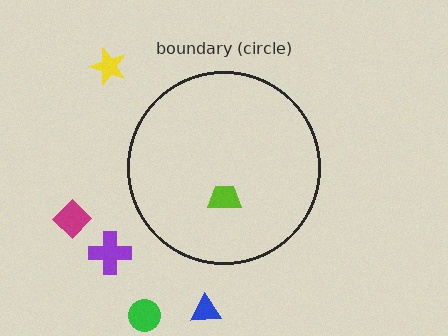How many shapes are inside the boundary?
1 inside, 5 outside.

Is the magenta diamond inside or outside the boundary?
Outside.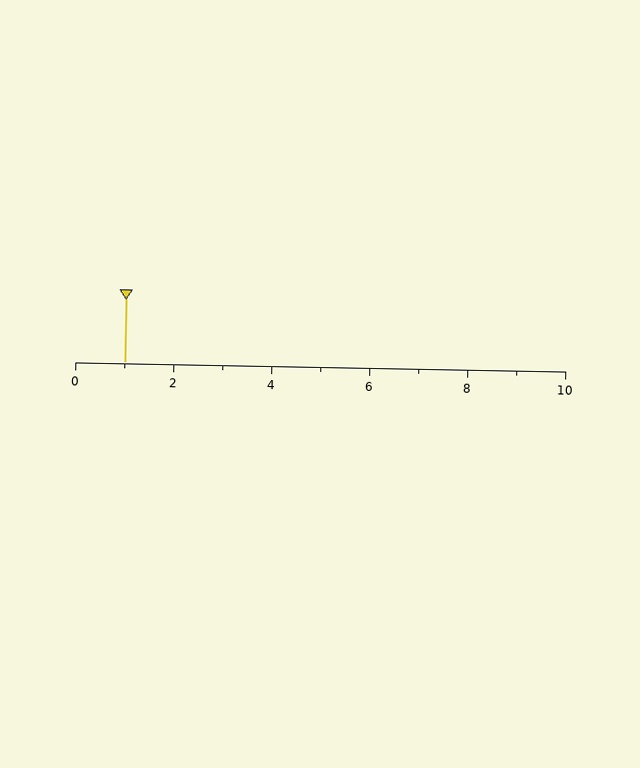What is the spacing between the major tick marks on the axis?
The major ticks are spaced 2 apart.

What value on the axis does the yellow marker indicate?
The marker indicates approximately 1.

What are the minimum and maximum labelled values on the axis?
The axis runs from 0 to 10.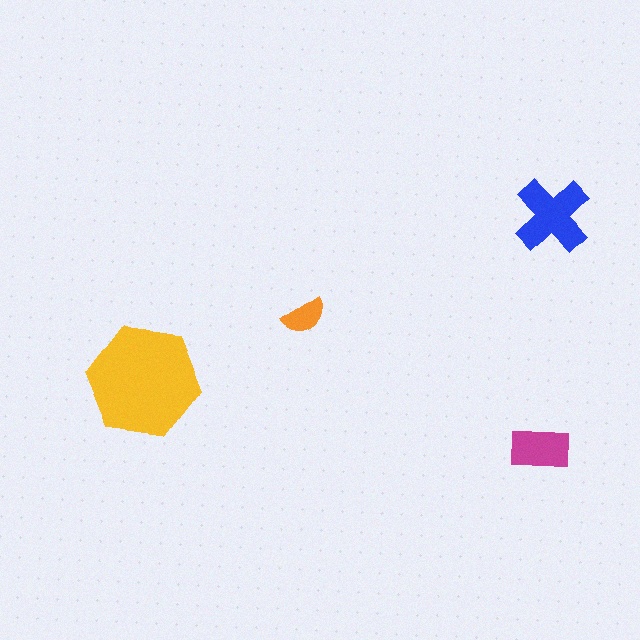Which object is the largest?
The yellow hexagon.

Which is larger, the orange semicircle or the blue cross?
The blue cross.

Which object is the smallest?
The orange semicircle.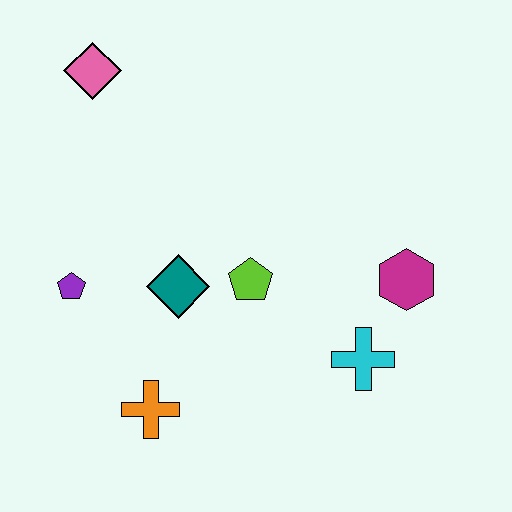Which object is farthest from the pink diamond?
The cyan cross is farthest from the pink diamond.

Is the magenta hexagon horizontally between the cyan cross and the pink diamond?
No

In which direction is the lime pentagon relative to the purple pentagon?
The lime pentagon is to the right of the purple pentagon.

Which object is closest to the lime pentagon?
The teal diamond is closest to the lime pentagon.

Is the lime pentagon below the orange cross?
No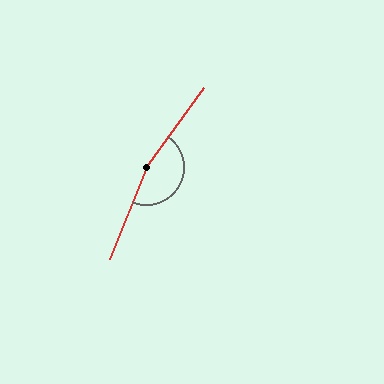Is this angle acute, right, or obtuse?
It is obtuse.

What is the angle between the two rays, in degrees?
Approximately 166 degrees.